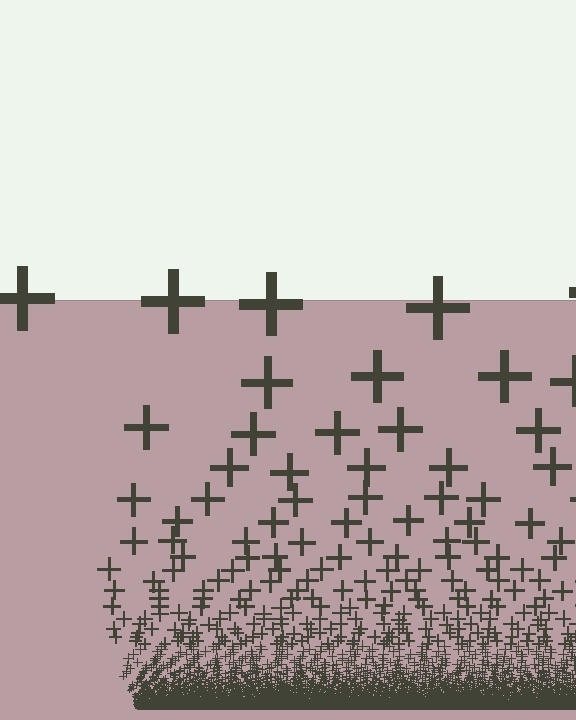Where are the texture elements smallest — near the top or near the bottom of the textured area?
Near the bottom.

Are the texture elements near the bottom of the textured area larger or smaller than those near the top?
Smaller. The gradient is inverted — elements near the bottom are smaller and denser.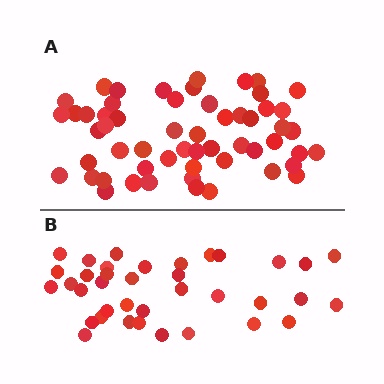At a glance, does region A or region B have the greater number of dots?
Region A (the top region) has more dots.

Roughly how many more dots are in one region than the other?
Region A has approximately 20 more dots than region B.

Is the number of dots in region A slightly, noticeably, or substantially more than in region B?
Region A has substantially more. The ratio is roughly 1.5 to 1.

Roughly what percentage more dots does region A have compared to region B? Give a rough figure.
About 50% more.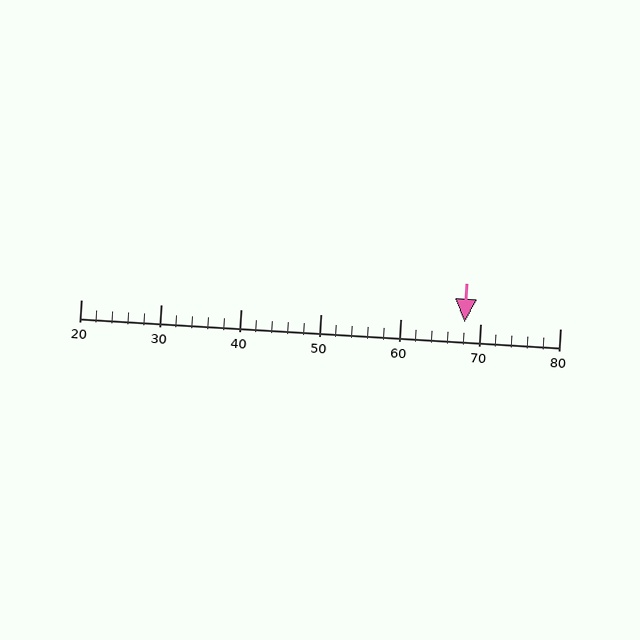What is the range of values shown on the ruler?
The ruler shows values from 20 to 80.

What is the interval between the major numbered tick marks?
The major tick marks are spaced 10 units apart.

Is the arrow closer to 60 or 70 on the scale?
The arrow is closer to 70.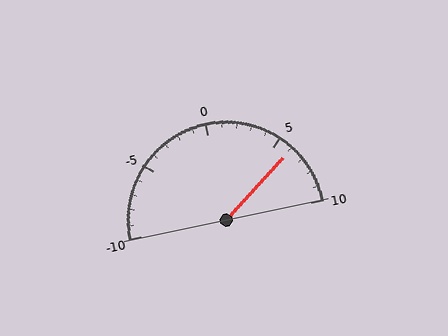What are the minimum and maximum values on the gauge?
The gauge ranges from -10 to 10.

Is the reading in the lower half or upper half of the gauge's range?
The reading is in the upper half of the range (-10 to 10).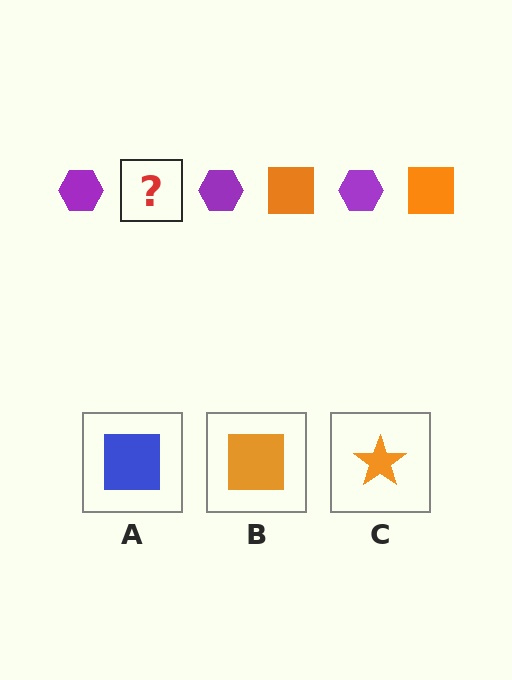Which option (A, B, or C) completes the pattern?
B.